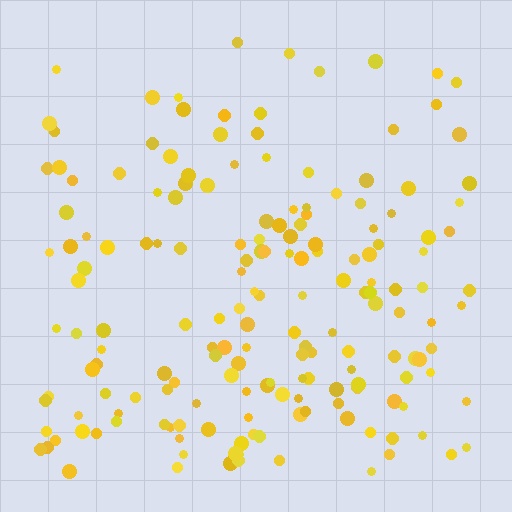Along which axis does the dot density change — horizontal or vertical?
Vertical.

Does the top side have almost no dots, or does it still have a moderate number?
Still a moderate number, just noticeably fewer than the bottom.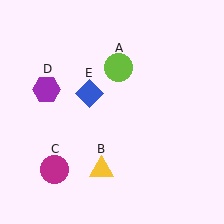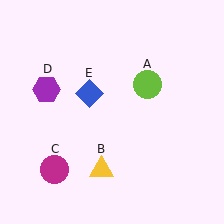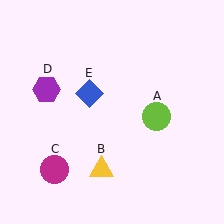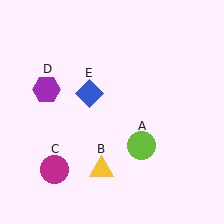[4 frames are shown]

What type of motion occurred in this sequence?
The lime circle (object A) rotated clockwise around the center of the scene.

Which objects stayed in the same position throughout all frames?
Yellow triangle (object B) and magenta circle (object C) and purple hexagon (object D) and blue diamond (object E) remained stationary.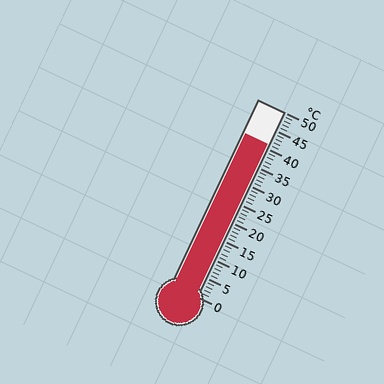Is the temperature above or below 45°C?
The temperature is below 45°C.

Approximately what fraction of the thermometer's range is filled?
The thermometer is filled to approximately 80% of its range.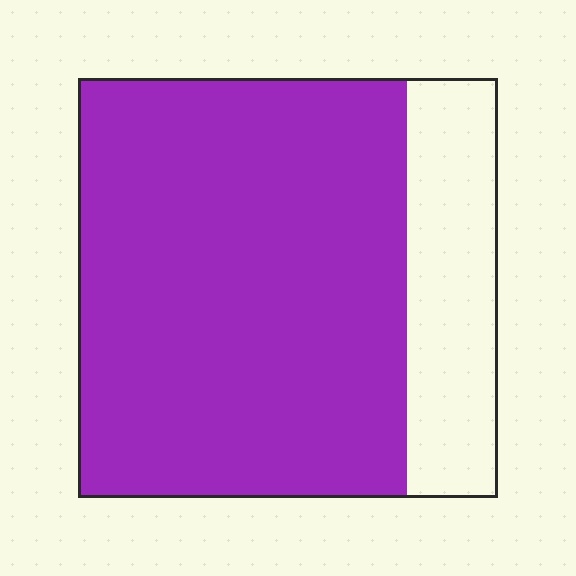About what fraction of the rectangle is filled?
About four fifths (4/5).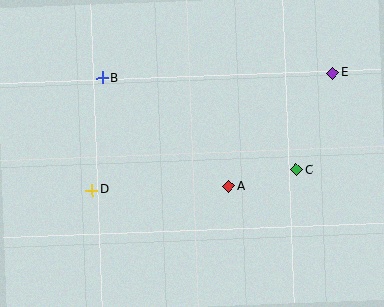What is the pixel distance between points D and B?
The distance between D and B is 113 pixels.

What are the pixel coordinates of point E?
Point E is at (333, 73).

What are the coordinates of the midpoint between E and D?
The midpoint between E and D is at (213, 132).